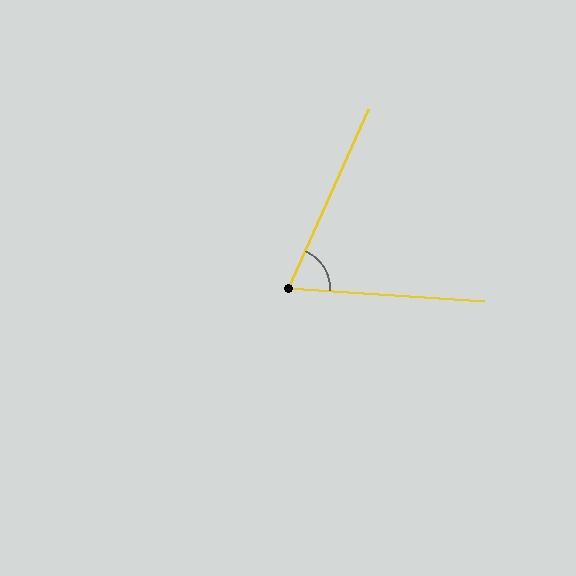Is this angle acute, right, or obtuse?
It is acute.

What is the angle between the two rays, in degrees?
Approximately 70 degrees.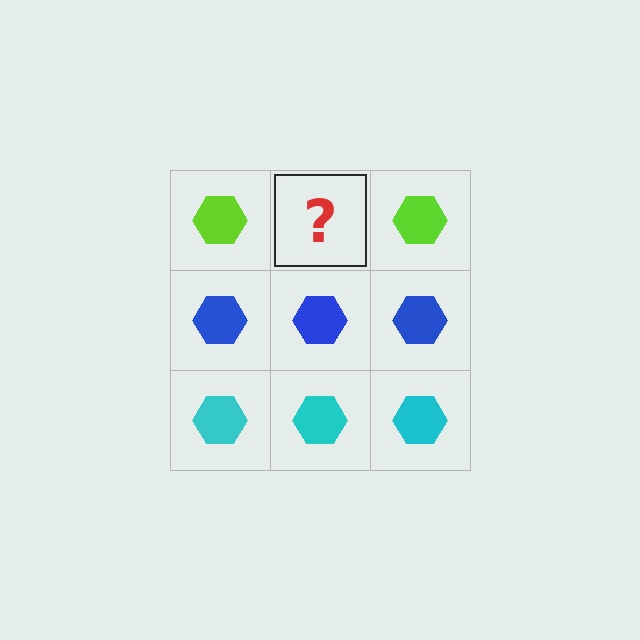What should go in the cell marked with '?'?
The missing cell should contain a lime hexagon.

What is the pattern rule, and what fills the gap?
The rule is that each row has a consistent color. The gap should be filled with a lime hexagon.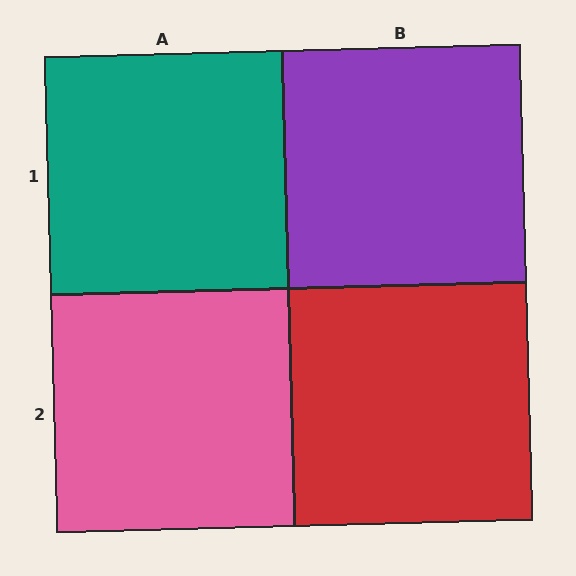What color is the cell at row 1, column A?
Teal.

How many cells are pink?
1 cell is pink.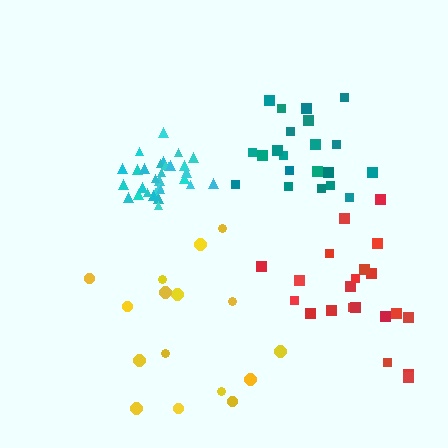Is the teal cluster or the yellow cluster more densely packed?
Teal.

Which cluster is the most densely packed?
Cyan.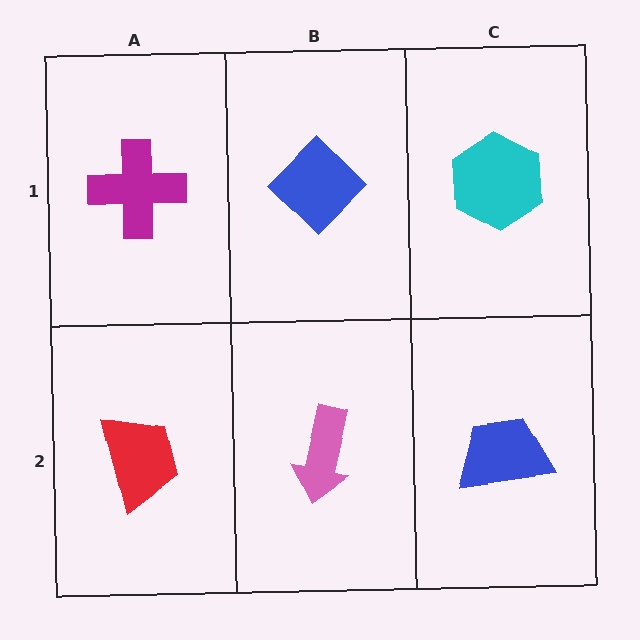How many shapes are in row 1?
3 shapes.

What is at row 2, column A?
A red trapezoid.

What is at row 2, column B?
A pink arrow.